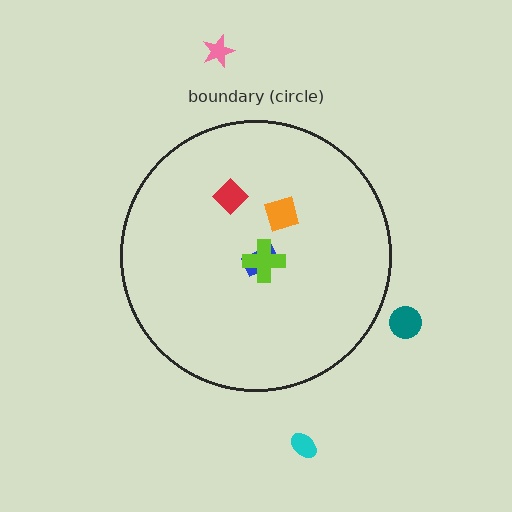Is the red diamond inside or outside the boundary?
Inside.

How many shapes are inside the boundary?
4 inside, 3 outside.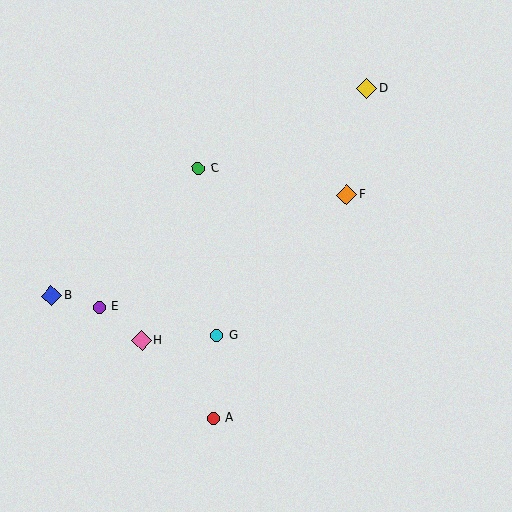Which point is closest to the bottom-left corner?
Point B is closest to the bottom-left corner.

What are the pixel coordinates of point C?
Point C is at (198, 168).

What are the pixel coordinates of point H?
Point H is at (142, 340).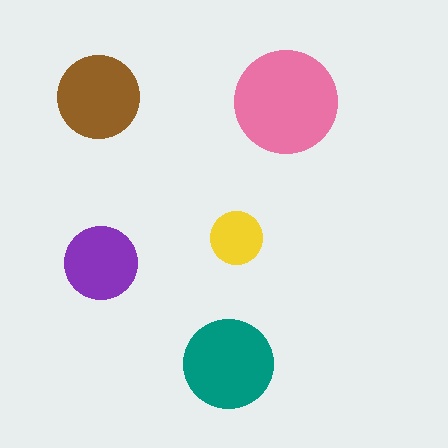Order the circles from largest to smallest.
the pink one, the teal one, the brown one, the purple one, the yellow one.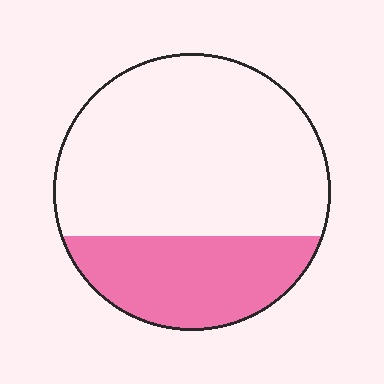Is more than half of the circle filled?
No.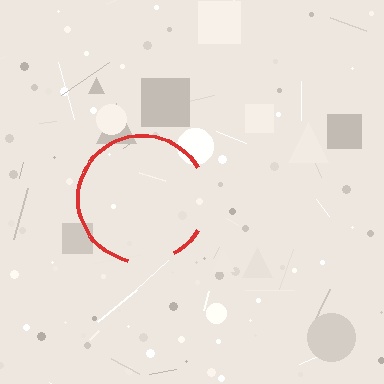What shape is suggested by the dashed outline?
The dashed outline suggests a circle.